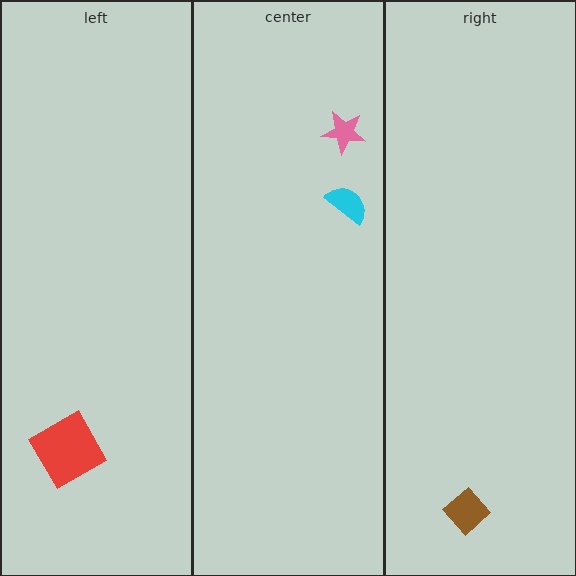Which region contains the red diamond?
The left region.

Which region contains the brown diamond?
The right region.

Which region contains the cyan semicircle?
The center region.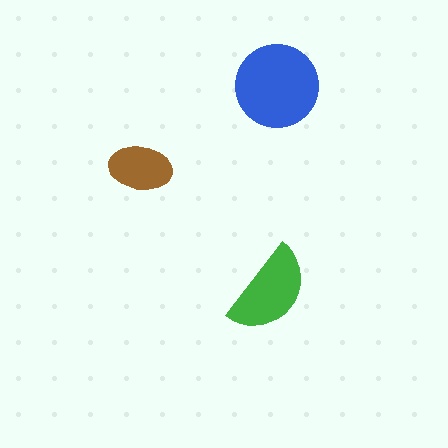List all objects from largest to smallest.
The blue circle, the green semicircle, the brown ellipse.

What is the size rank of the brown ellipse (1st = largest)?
3rd.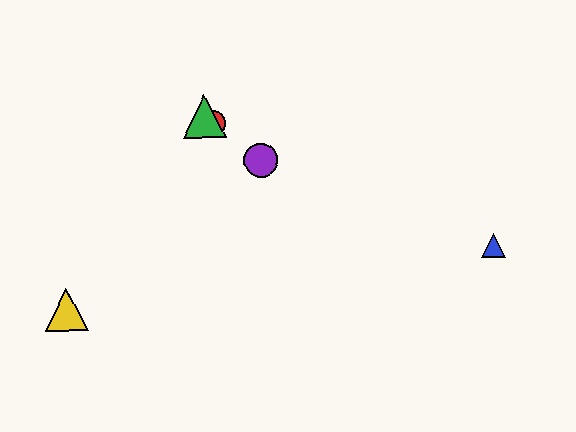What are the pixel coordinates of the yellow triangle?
The yellow triangle is at (67, 309).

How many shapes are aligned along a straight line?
3 shapes (the red circle, the green triangle, the purple circle) are aligned along a straight line.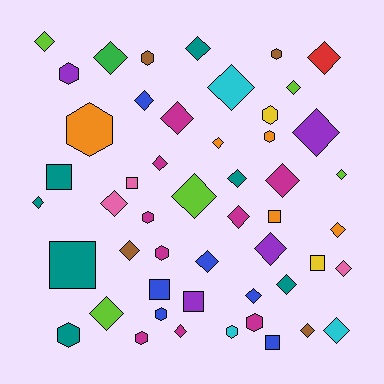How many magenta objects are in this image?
There are 9 magenta objects.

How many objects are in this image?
There are 50 objects.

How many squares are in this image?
There are 8 squares.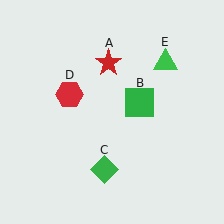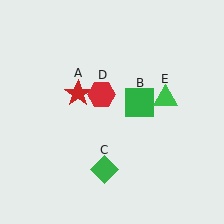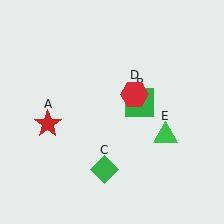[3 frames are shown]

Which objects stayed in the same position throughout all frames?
Green square (object B) and green diamond (object C) remained stationary.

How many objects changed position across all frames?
3 objects changed position: red star (object A), red hexagon (object D), green triangle (object E).